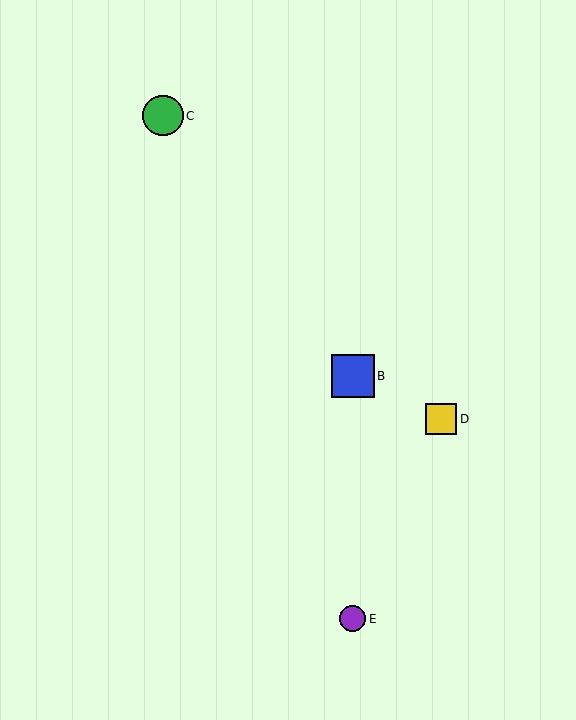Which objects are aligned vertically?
Objects A, B, E are aligned vertically.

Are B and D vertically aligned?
No, B is at x≈353 and D is at x≈441.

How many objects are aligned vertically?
3 objects (A, B, E) are aligned vertically.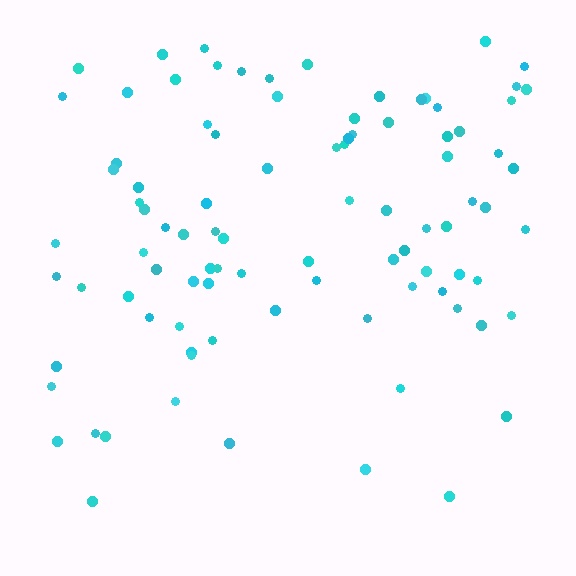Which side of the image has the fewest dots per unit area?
The bottom.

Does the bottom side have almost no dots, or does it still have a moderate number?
Still a moderate number, just noticeably fewer than the top.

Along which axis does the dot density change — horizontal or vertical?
Vertical.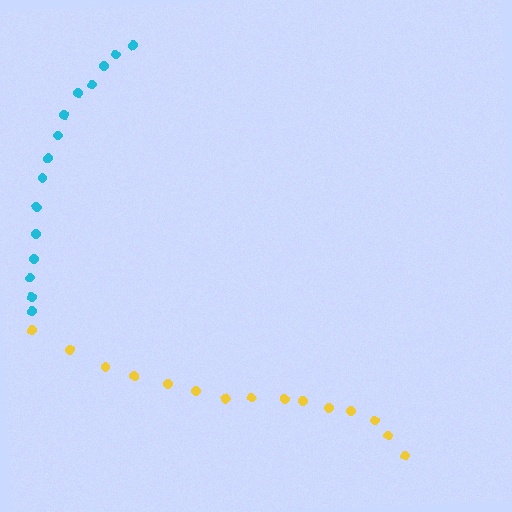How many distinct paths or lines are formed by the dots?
There are 2 distinct paths.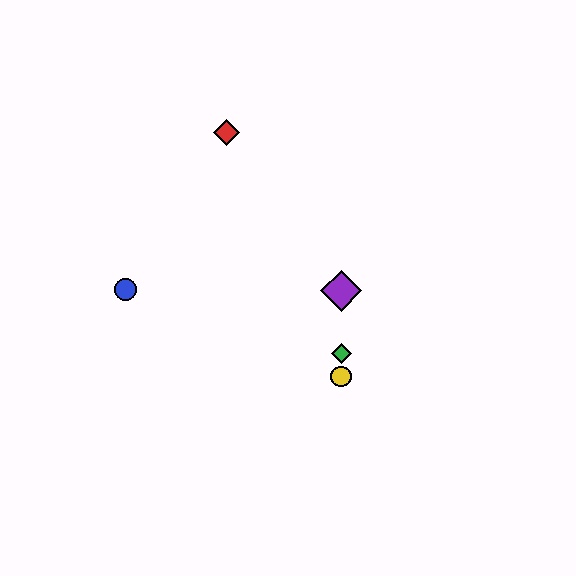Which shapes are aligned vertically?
The green diamond, the yellow circle, the purple diamond are aligned vertically.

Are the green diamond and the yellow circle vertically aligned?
Yes, both are at x≈341.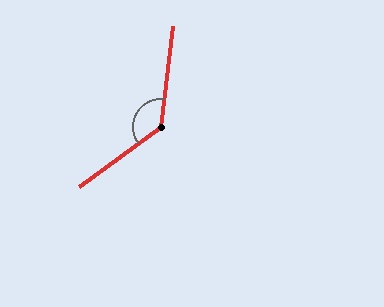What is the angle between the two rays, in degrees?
Approximately 133 degrees.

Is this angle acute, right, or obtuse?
It is obtuse.